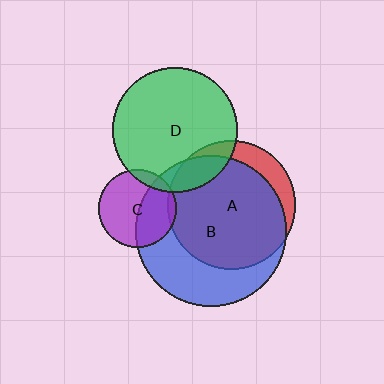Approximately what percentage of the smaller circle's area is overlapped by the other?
Approximately 80%.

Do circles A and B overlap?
Yes.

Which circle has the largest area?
Circle B (blue).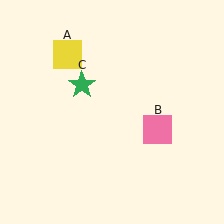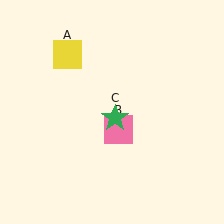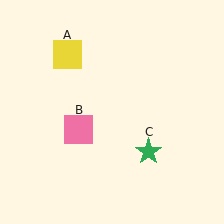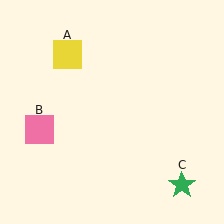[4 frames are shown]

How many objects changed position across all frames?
2 objects changed position: pink square (object B), green star (object C).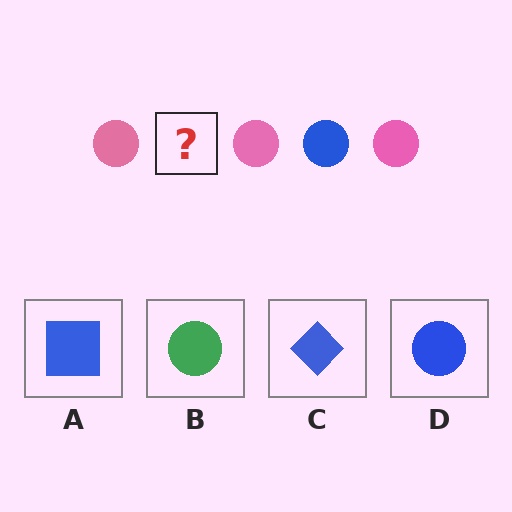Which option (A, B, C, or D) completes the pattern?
D.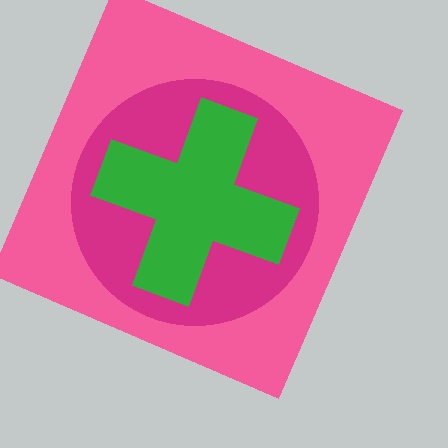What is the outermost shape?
The pink square.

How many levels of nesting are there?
3.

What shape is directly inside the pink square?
The magenta circle.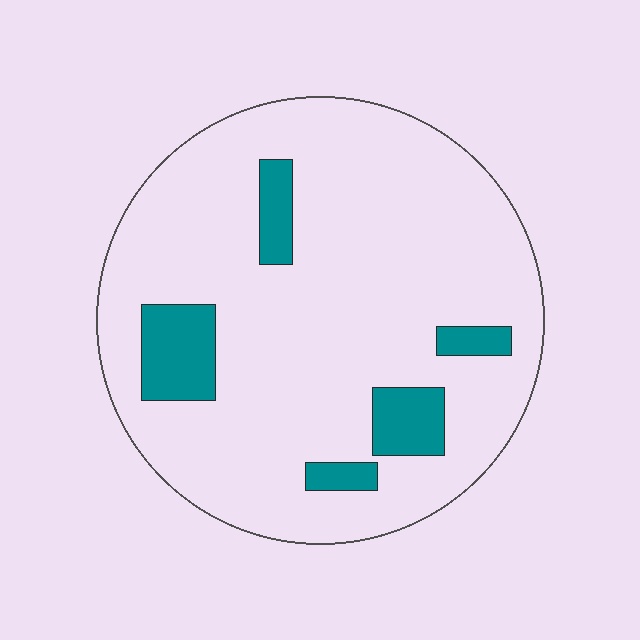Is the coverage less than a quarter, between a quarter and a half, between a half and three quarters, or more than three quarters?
Less than a quarter.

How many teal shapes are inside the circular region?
5.